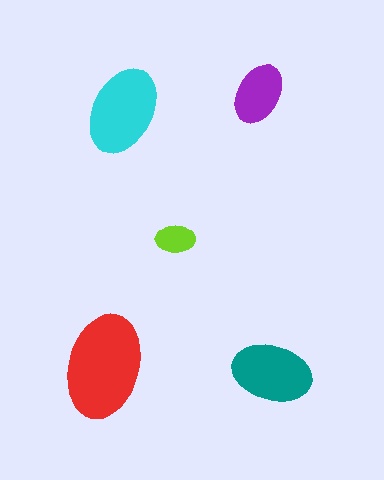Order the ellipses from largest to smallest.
the red one, the cyan one, the teal one, the purple one, the lime one.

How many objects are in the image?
There are 5 objects in the image.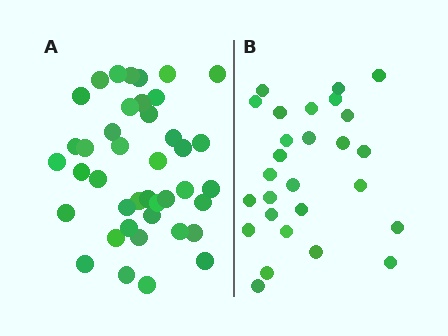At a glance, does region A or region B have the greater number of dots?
Region A (the left region) has more dots.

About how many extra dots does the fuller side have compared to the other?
Region A has approximately 15 more dots than region B.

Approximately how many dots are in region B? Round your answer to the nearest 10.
About 30 dots. (The exact count is 27, which rounds to 30.)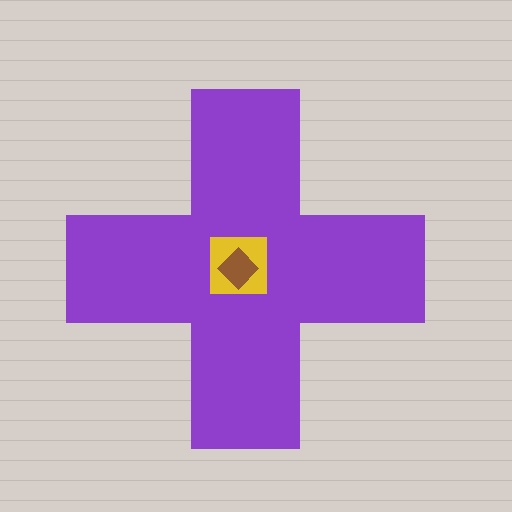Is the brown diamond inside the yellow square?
Yes.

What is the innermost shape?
The brown diamond.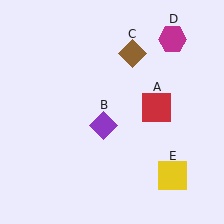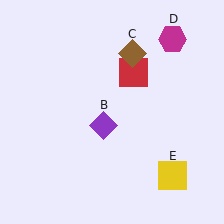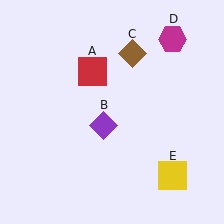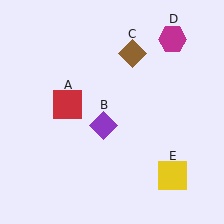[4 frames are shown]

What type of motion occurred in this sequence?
The red square (object A) rotated counterclockwise around the center of the scene.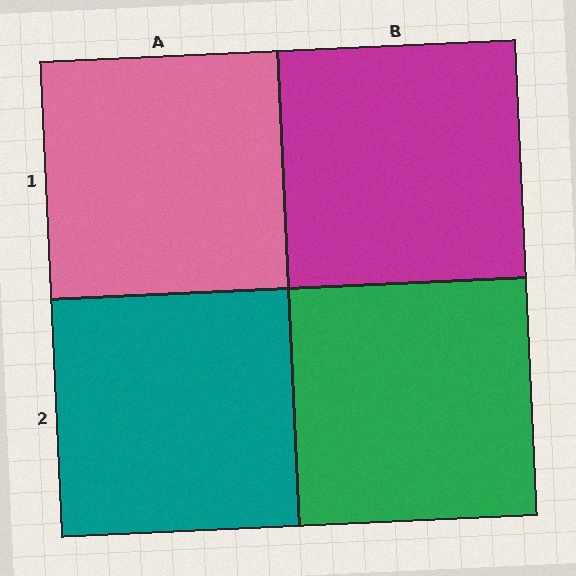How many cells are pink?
1 cell is pink.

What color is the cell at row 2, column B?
Green.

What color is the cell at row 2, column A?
Teal.